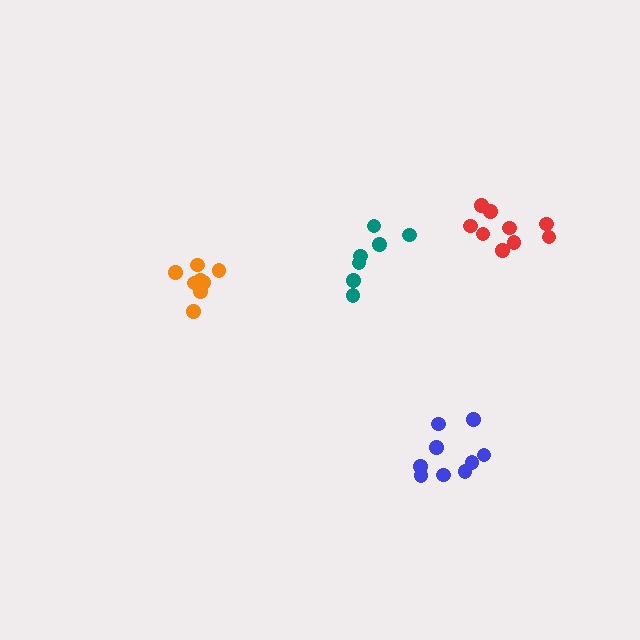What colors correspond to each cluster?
The clusters are colored: red, teal, orange, blue.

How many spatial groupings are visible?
There are 4 spatial groupings.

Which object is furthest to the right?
The red cluster is rightmost.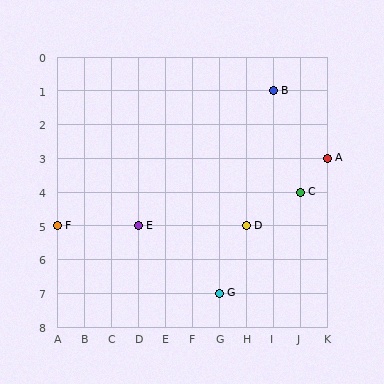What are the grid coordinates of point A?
Point A is at grid coordinates (K, 3).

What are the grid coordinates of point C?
Point C is at grid coordinates (J, 4).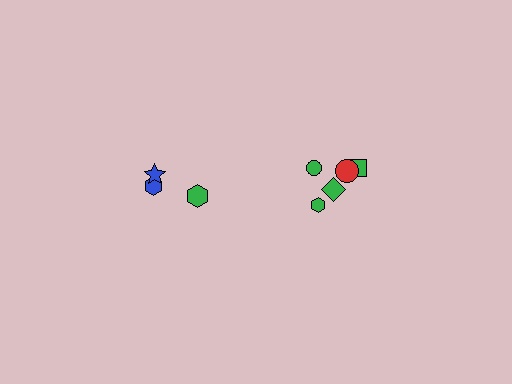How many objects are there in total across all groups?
There are 8 objects.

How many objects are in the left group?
There are 3 objects.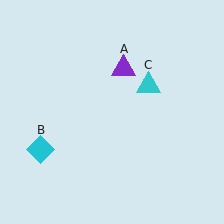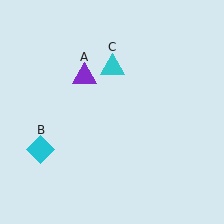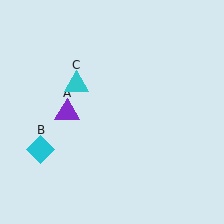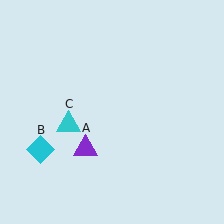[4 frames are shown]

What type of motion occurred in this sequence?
The purple triangle (object A), cyan triangle (object C) rotated counterclockwise around the center of the scene.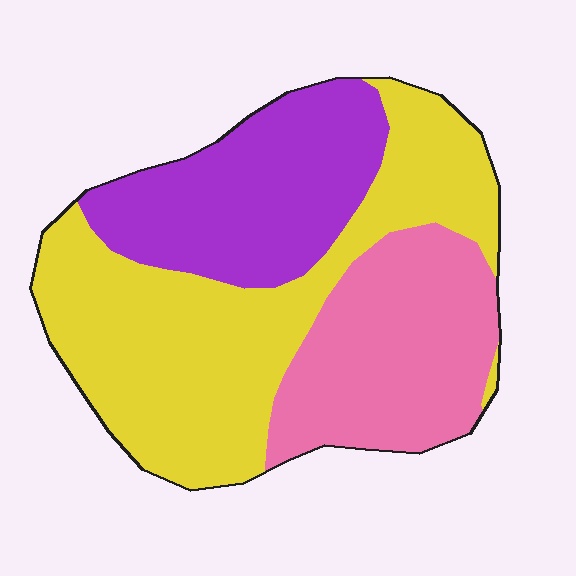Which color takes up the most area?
Yellow, at roughly 45%.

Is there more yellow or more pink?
Yellow.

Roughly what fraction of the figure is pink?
Pink takes up between a quarter and a half of the figure.